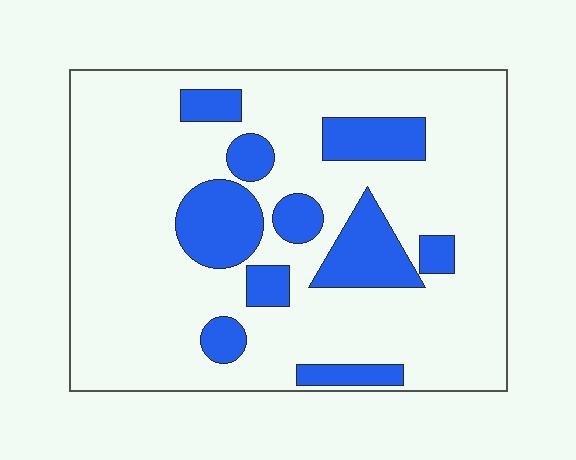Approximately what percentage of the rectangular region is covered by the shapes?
Approximately 20%.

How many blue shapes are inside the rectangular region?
10.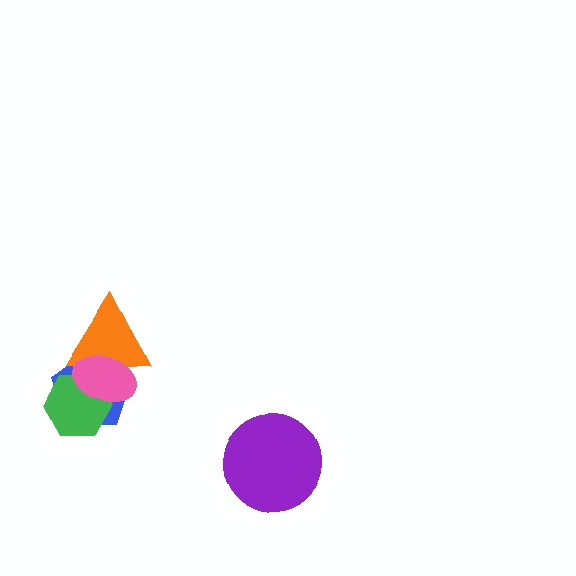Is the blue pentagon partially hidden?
Yes, it is partially covered by another shape.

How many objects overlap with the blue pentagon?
3 objects overlap with the blue pentagon.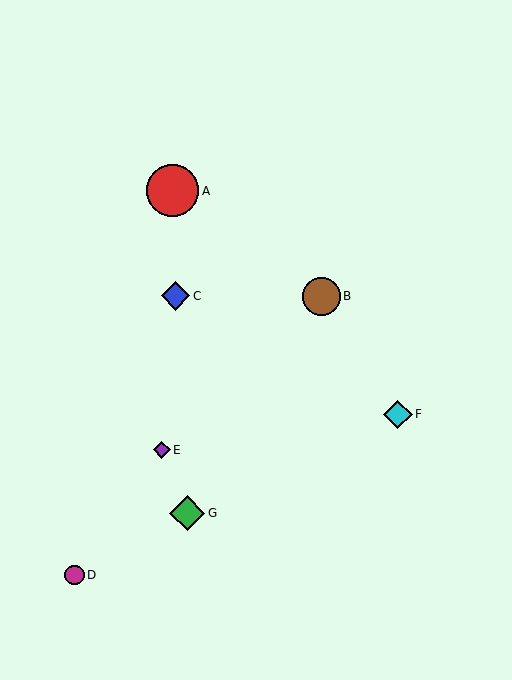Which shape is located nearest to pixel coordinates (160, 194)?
The red circle (labeled A) at (173, 191) is nearest to that location.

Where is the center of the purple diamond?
The center of the purple diamond is at (162, 450).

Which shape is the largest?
The red circle (labeled A) is the largest.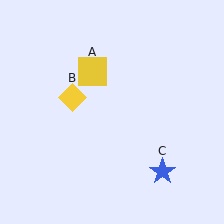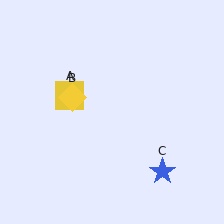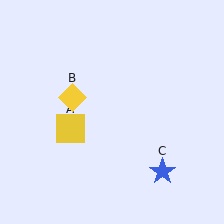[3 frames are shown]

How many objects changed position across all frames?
1 object changed position: yellow square (object A).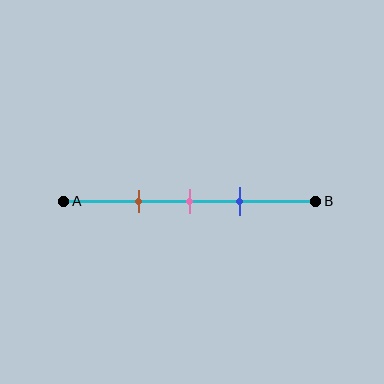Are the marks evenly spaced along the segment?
Yes, the marks are approximately evenly spaced.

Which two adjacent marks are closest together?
The pink and blue marks are the closest adjacent pair.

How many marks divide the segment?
There are 3 marks dividing the segment.